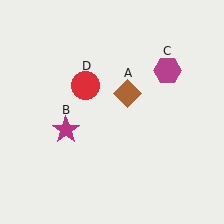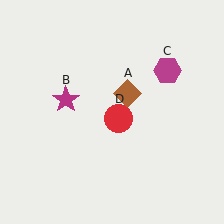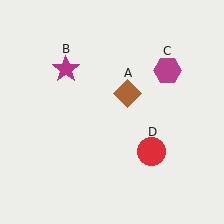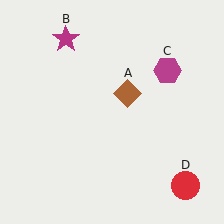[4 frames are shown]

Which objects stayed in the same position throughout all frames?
Brown diamond (object A) and magenta hexagon (object C) remained stationary.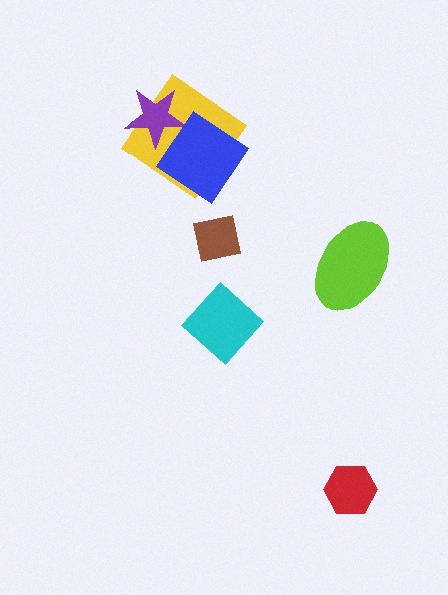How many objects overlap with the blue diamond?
1 object overlaps with the blue diamond.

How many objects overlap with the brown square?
0 objects overlap with the brown square.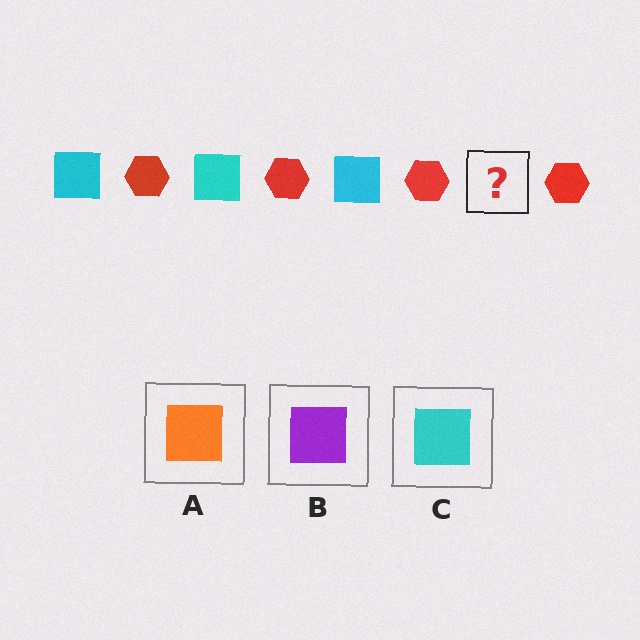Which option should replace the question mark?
Option C.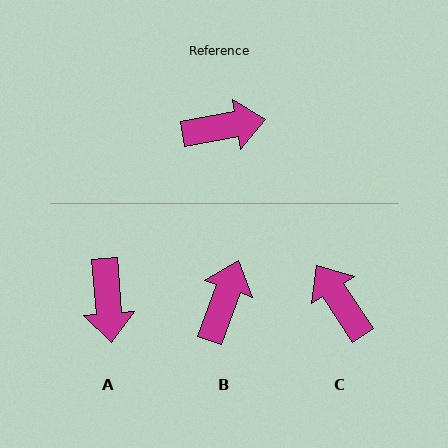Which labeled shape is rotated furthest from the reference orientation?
C, about 114 degrees away.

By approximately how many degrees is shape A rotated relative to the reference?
Approximately 95 degrees clockwise.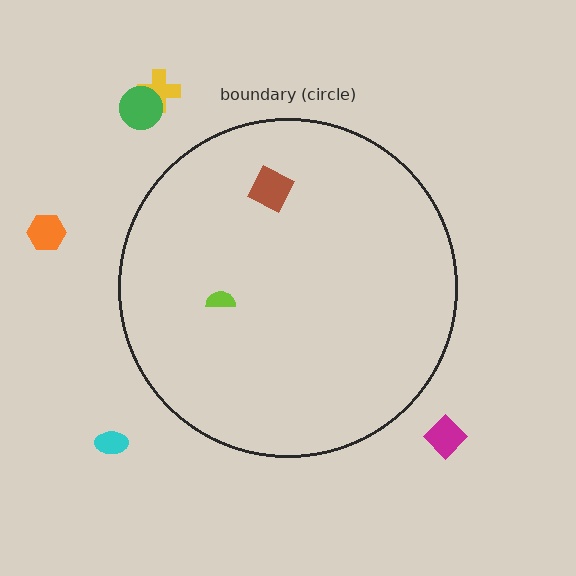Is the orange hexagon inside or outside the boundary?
Outside.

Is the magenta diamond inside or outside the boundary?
Outside.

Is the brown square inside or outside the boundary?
Inside.